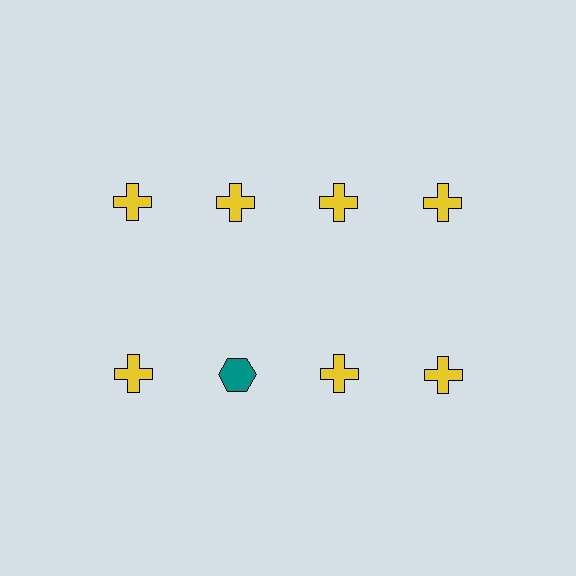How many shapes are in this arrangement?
There are 8 shapes arranged in a grid pattern.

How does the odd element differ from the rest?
It differs in both color (teal instead of yellow) and shape (hexagon instead of cross).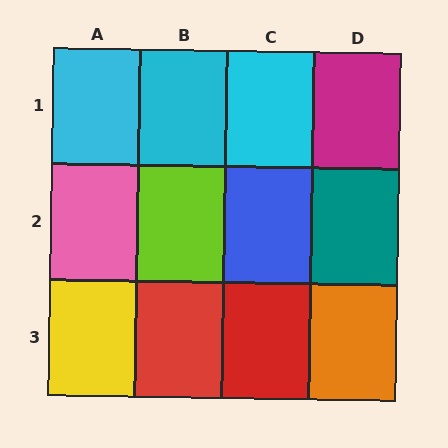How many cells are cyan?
3 cells are cyan.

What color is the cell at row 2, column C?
Blue.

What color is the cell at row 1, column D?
Magenta.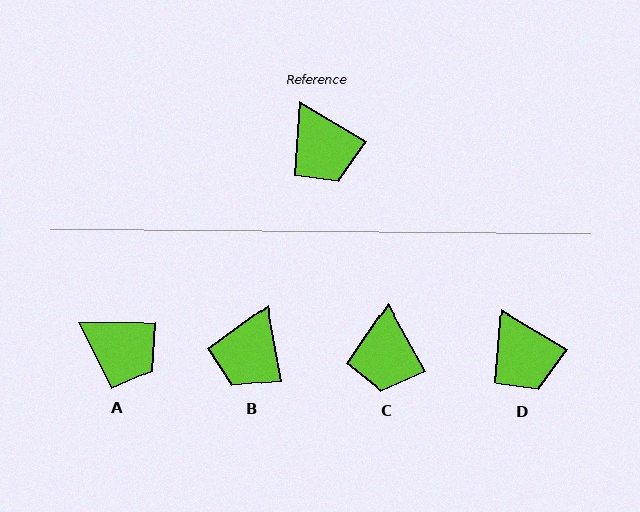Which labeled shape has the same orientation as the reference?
D.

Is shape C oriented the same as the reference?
No, it is off by about 30 degrees.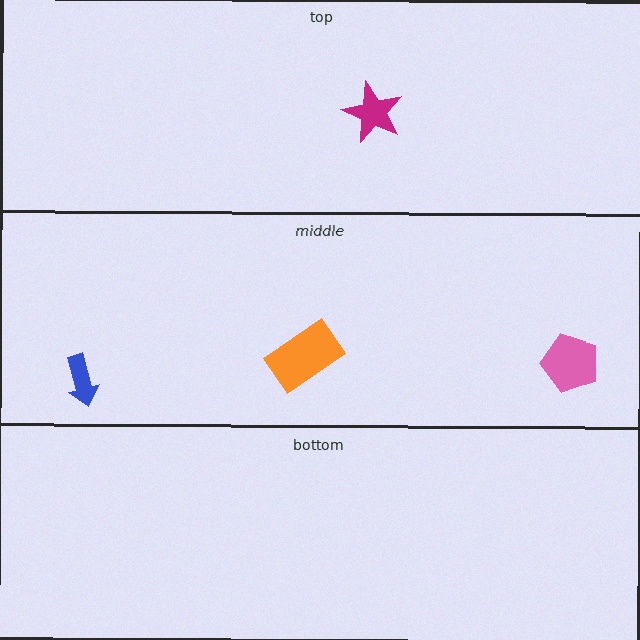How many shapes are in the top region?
1.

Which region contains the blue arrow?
The middle region.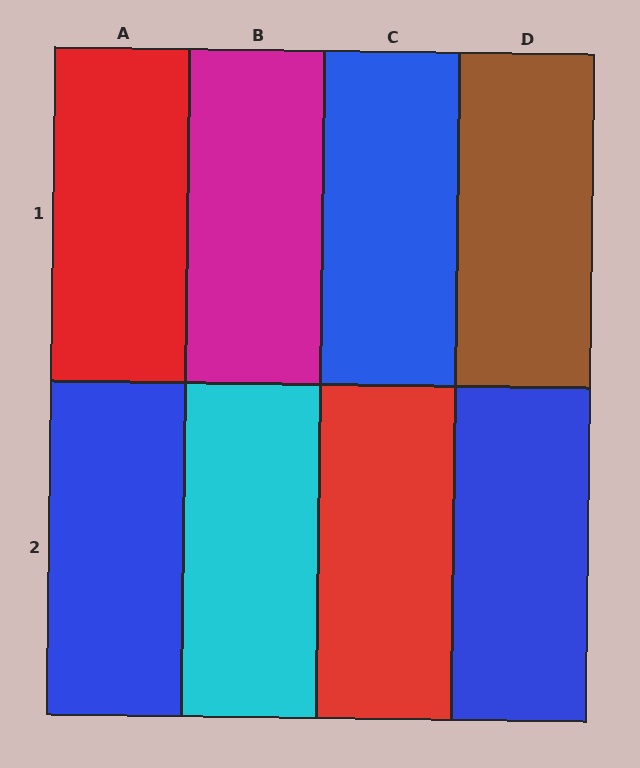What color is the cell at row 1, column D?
Brown.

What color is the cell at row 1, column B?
Magenta.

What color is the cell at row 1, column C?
Blue.